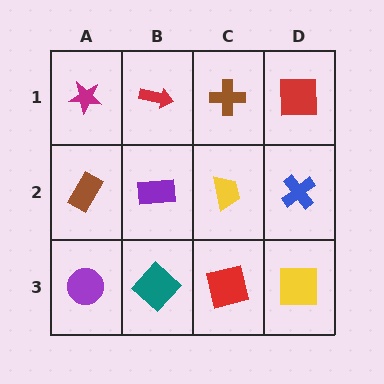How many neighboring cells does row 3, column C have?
3.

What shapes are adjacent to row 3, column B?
A purple rectangle (row 2, column B), a purple circle (row 3, column A), a red square (row 3, column C).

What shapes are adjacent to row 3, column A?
A brown rectangle (row 2, column A), a teal diamond (row 3, column B).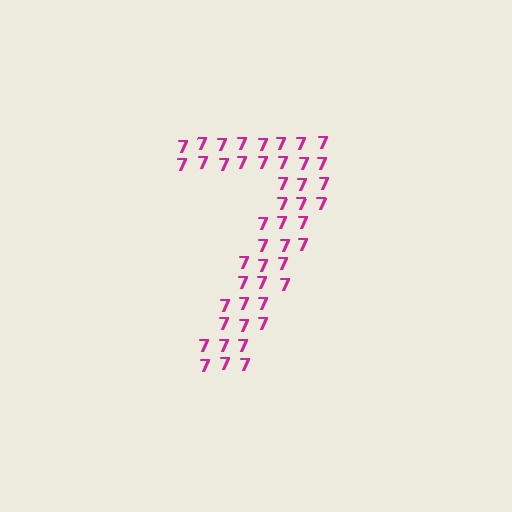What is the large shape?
The large shape is the digit 7.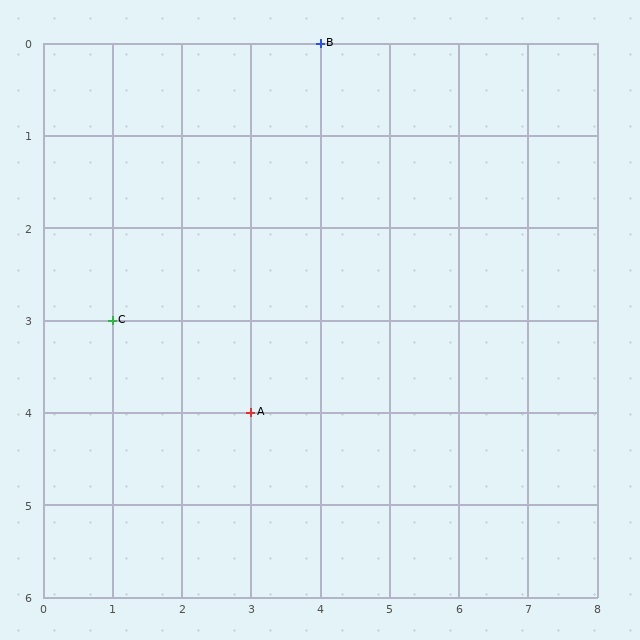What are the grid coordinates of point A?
Point A is at grid coordinates (3, 4).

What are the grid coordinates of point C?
Point C is at grid coordinates (1, 3).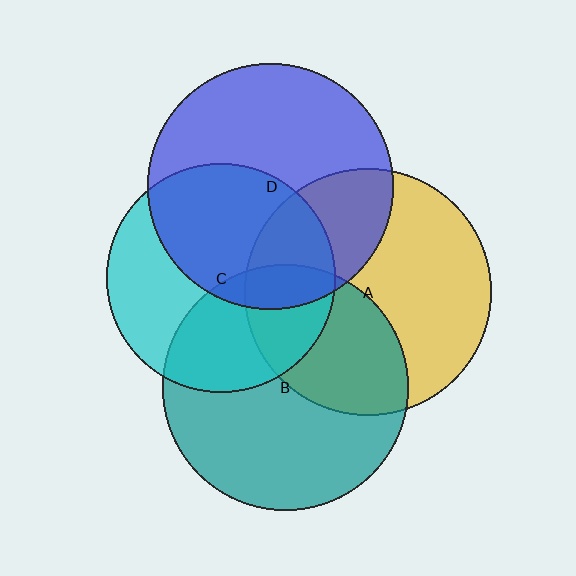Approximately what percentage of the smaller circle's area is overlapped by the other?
Approximately 40%.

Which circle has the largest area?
Circle A (yellow).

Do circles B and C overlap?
Yes.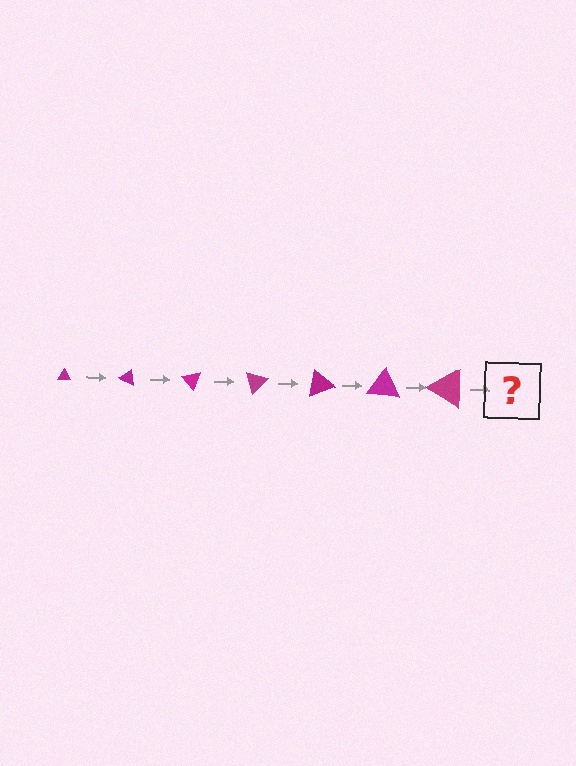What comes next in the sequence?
The next element should be a triangle, larger than the previous one and rotated 175 degrees from the start.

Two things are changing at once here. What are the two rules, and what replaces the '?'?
The two rules are that the triangle grows larger each step and it rotates 25 degrees each step. The '?' should be a triangle, larger than the previous one and rotated 175 degrees from the start.